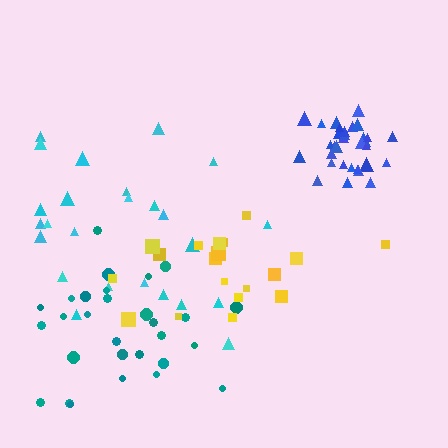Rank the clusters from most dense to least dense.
blue, teal, cyan, yellow.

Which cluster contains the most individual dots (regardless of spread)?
Blue (32).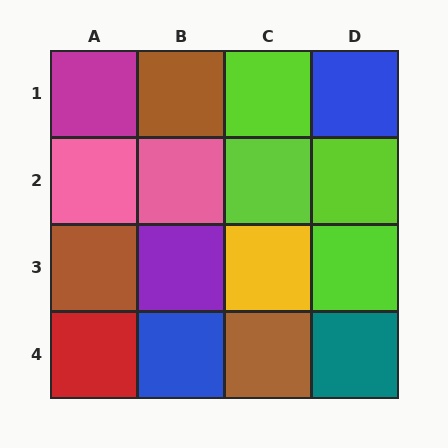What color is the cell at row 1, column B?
Brown.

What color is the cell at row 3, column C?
Yellow.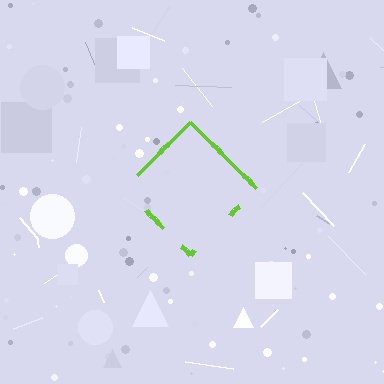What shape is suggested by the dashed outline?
The dashed outline suggests a diamond.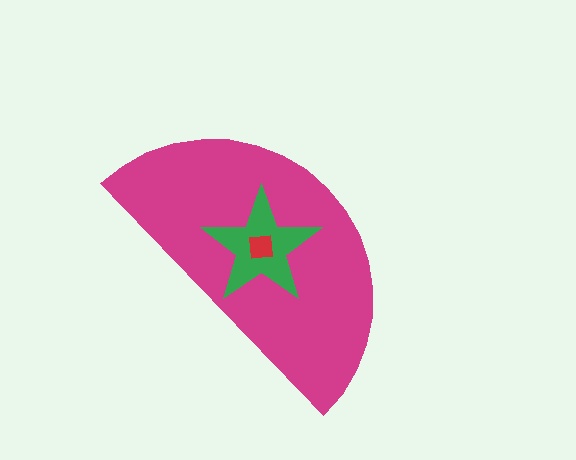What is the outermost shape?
The magenta semicircle.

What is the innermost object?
The red square.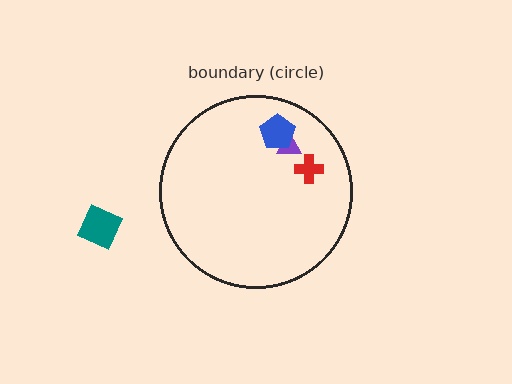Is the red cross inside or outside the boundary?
Inside.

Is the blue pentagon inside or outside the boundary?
Inside.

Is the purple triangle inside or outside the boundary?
Inside.